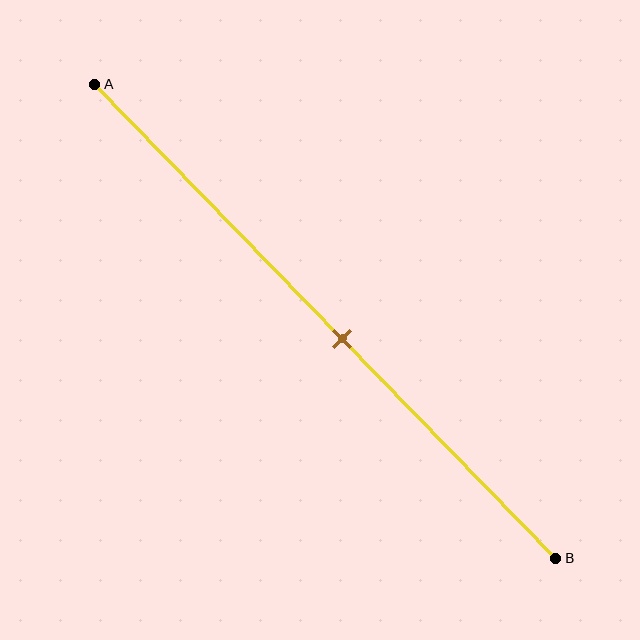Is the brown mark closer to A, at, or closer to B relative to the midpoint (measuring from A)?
The brown mark is closer to point B than the midpoint of segment AB.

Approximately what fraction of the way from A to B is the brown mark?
The brown mark is approximately 55% of the way from A to B.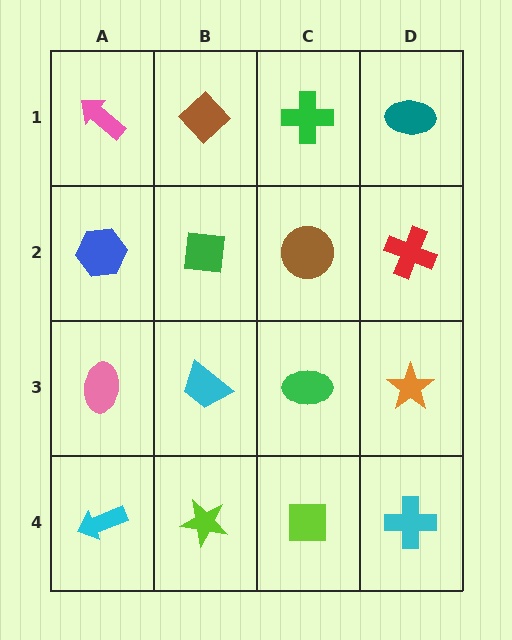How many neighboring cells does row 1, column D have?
2.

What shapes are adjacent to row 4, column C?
A green ellipse (row 3, column C), a lime star (row 4, column B), a cyan cross (row 4, column D).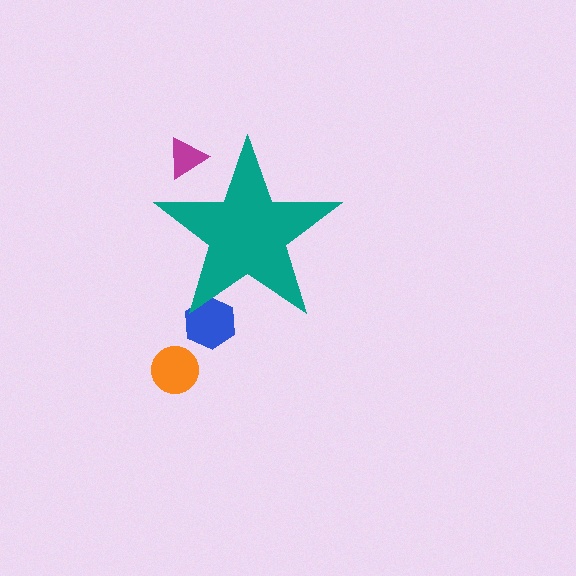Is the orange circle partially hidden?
No, the orange circle is fully visible.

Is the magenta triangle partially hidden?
Yes, the magenta triangle is partially hidden behind the teal star.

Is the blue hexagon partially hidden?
Yes, the blue hexagon is partially hidden behind the teal star.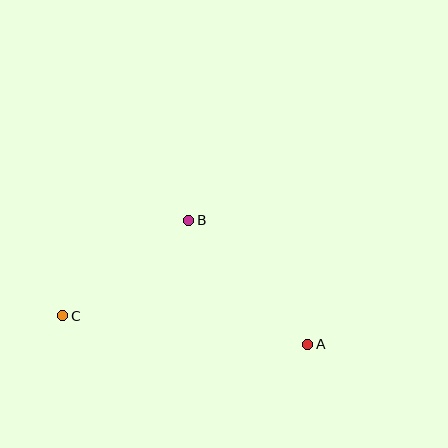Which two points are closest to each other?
Points B and C are closest to each other.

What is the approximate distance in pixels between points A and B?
The distance between A and B is approximately 172 pixels.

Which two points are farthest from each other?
Points A and C are farthest from each other.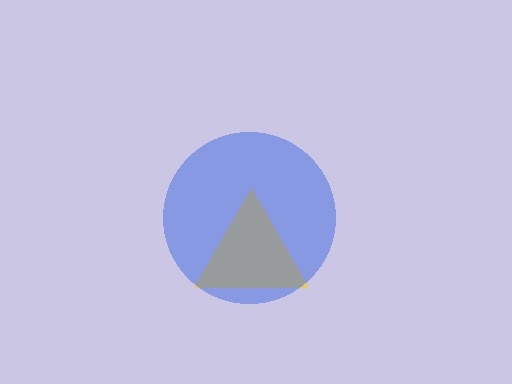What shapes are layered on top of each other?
The layered shapes are: a yellow triangle, a blue circle.